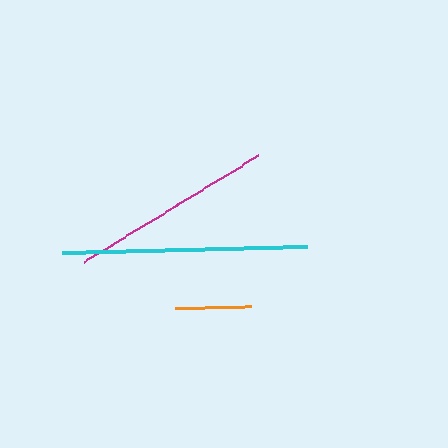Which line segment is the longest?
The cyan line is the longest at approximately 245 pixels.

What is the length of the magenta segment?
The magenta segment is approximately 205 pixels long.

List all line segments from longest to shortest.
From longest to shortest: cyan, magenta, orange.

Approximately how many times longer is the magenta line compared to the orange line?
The magenta line is approximately 2.7 times the length of the orange line.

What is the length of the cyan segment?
The cyan segment is approximately 245 pixels long.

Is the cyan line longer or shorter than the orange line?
The cyan line is longer than the orange line.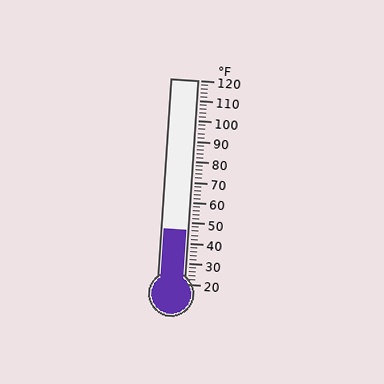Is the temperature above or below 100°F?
The temperature is below 100°F.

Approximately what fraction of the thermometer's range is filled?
The thermometer is filled to approximately 25% of its range.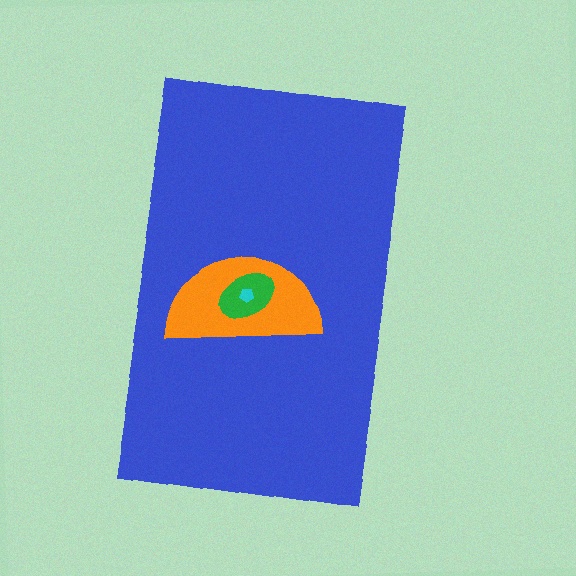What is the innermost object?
The cyan pentagon.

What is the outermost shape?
The blue rectangle.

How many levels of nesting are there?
4.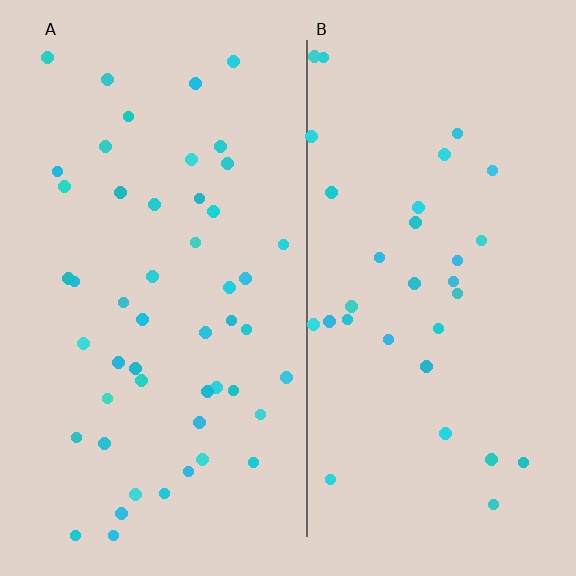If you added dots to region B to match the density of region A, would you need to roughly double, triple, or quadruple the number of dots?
Approximately double.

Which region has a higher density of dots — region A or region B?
A (the left).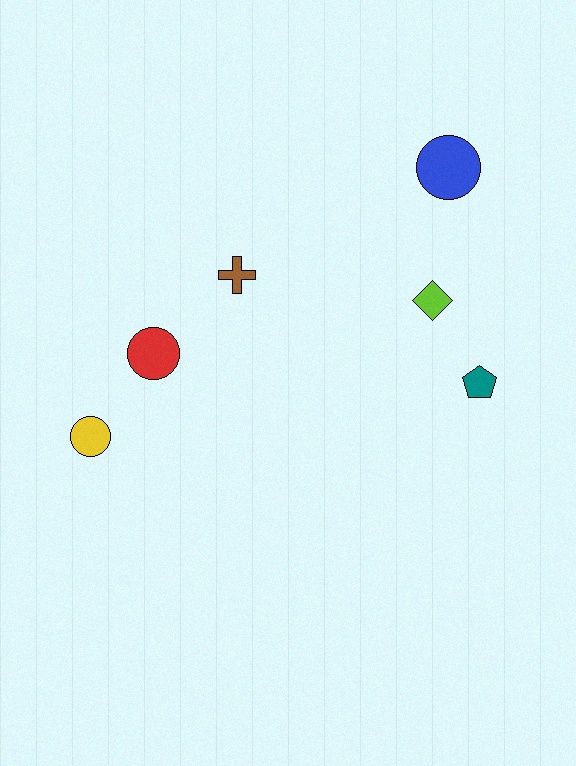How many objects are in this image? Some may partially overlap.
There are 6 objects.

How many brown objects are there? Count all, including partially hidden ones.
There is 1 brown object.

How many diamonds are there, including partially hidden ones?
There is 1 diamond.